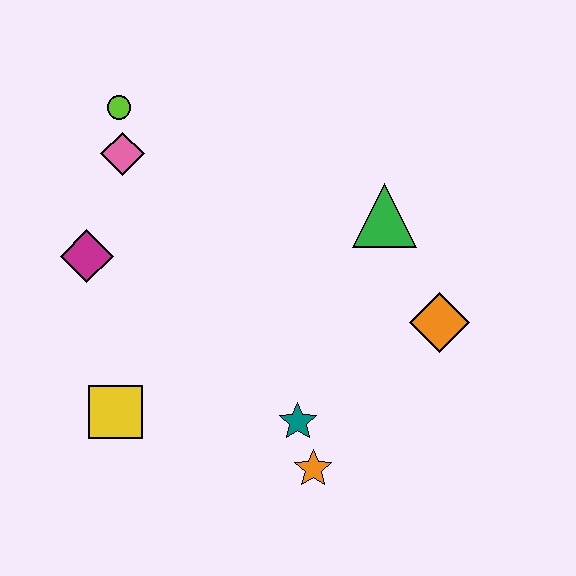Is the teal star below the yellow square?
Yes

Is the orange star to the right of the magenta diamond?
Yes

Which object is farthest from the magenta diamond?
The orange diamond is farthest from the magenta diamond.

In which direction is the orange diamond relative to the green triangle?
The orange diamond is below the green triangle.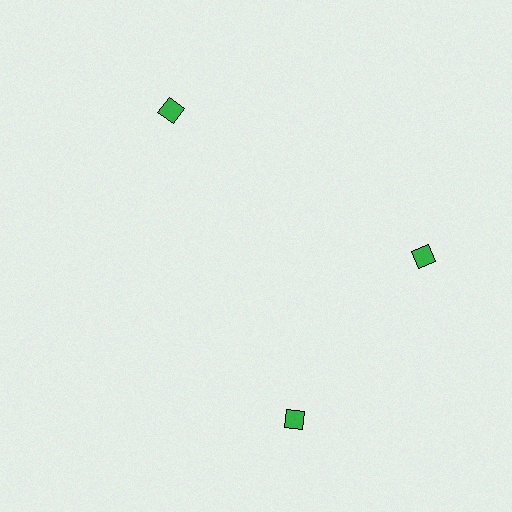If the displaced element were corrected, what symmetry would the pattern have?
It would have 3-fold rotational symmetry — the pattern would map onto itself every 120 degrees.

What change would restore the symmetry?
The symmetry would be restored by rotating it back into even spacing with its neighbors so that all 3 diamonds sit at equal angles and equal distance from the center.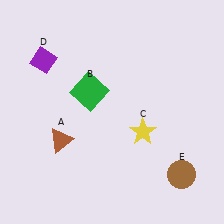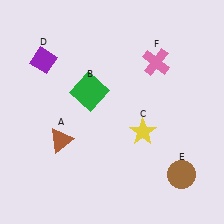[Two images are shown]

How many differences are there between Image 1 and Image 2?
There is 1 difference between the two images.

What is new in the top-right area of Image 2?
A pink cross (F) was added in the top-right area of Image 2.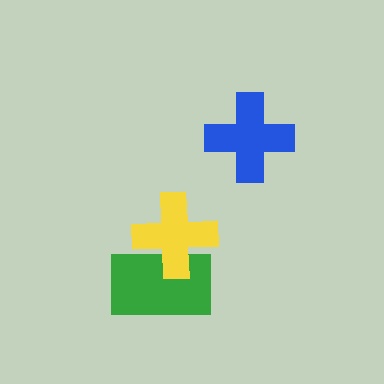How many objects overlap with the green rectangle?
1 object overlaps with the green rectangle.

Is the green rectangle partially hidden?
Yes, it is partially covered by another shape.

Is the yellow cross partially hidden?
No, no other shape covers it.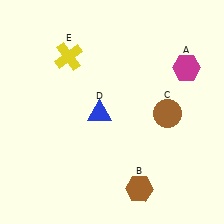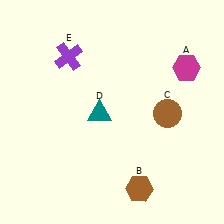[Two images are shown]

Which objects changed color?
D changed from blue to teal. E changed from yellow to purple.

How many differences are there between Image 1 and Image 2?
There are 2 differences between the two images.